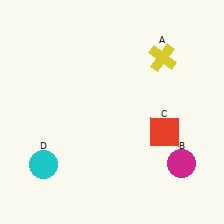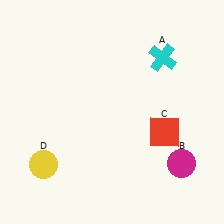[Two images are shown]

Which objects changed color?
A changed from yellow to cyan. D changed from cyan to yellow.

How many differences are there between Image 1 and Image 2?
There are 2 differences between the two images.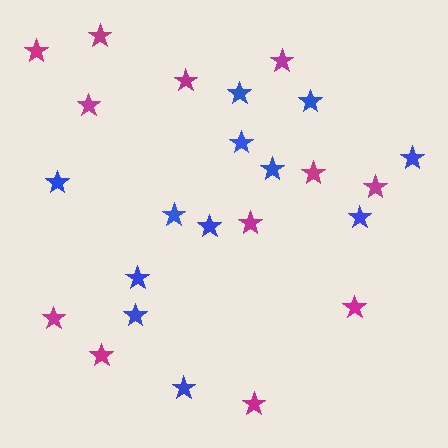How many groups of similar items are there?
There are 2 groups: one group of blue stars (12) and one group of magenta stars (12).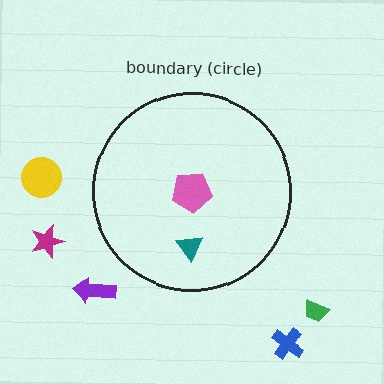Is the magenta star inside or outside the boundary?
Outside.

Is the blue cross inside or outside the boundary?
Outside.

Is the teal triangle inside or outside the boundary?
Inside.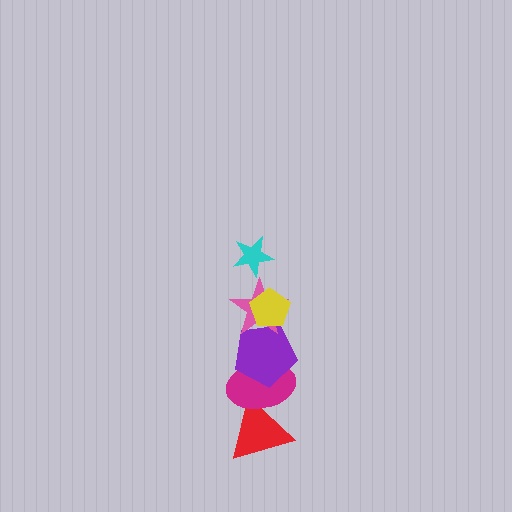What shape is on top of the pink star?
The yellow pentagon is on top of the pink star.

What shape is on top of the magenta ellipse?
The purple pentagon is on top of the magenta ellipse.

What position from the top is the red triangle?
The red triangle is 6th from the top.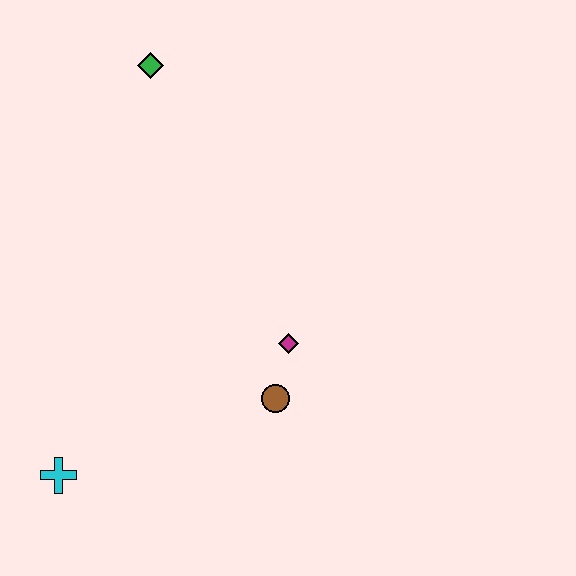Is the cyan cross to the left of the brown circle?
Yes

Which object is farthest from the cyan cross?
The green diamond is farthest from the cyan cross.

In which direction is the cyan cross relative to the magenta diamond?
The cyan cross is to the left of the magenta diamond.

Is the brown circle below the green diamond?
Yes